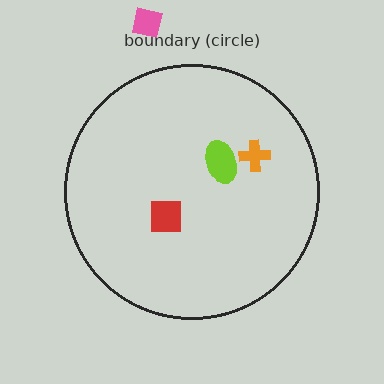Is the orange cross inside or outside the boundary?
Inside.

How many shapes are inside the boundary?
3 inside, 1 outside.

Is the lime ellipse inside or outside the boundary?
Inside.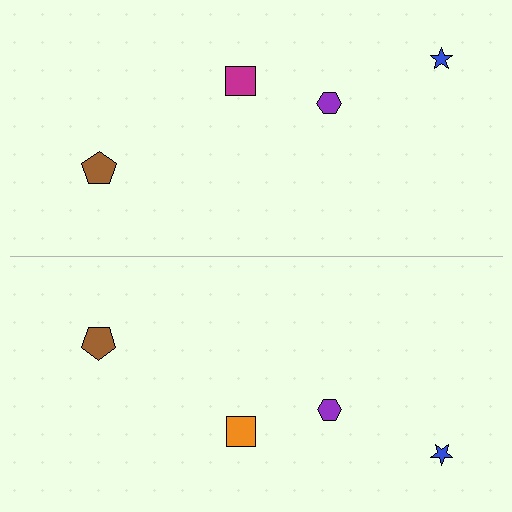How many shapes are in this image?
There are 8 shapes in this image.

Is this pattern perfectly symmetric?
No, the pattern is not perfectly symmetric. The orange square on the bottom side breaks the symmetry — its mirror counterpart is magenta.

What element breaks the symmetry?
The orange square on the bottom side breaks the symmetry — its mirror counterpart is magenta.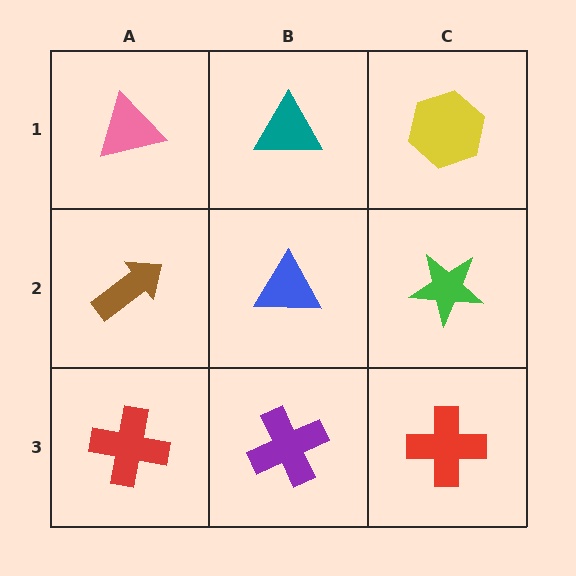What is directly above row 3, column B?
A blue triangle.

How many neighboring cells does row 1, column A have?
2.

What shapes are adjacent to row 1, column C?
A green star (row 2, column C), a teal triangle (row 1, column B).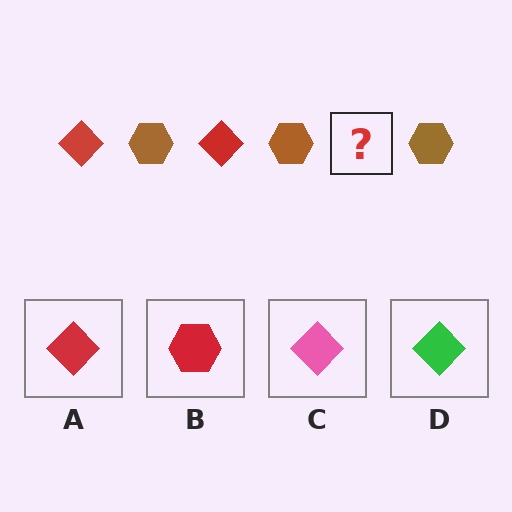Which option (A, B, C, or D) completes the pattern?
A.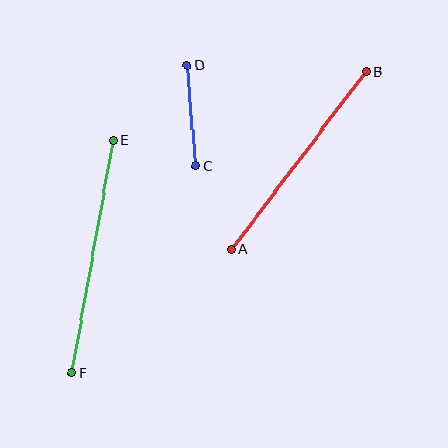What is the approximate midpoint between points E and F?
The midpoint is at approximately (92, 257) pixels.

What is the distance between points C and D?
The distance is approximately 101 pixels.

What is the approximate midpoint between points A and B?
The midpoint is at approximately (299, 160) pixels.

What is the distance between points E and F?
The distance is approximately 237 pixels.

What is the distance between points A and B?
The distance is approximately 223 pixels.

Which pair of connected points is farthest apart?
Points E and F are farthest apart.